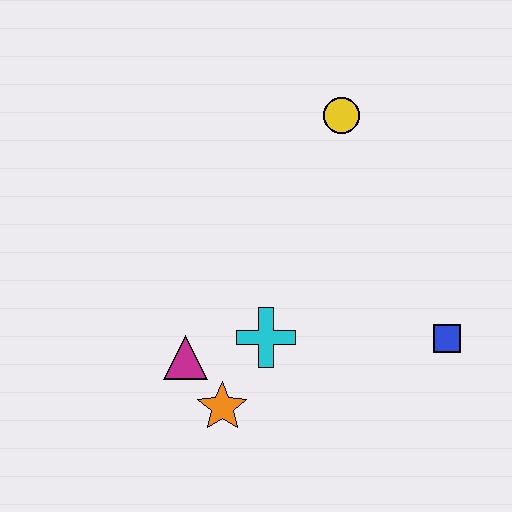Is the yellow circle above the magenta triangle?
Yes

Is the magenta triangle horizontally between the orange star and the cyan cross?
No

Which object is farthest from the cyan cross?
The yellow circle is farthest from the cyan cross.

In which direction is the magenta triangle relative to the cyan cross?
The magenta triangle is to the left of the cyan cross.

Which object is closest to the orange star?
The magenta triangle is closest to the orange star.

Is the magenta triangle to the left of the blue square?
Yes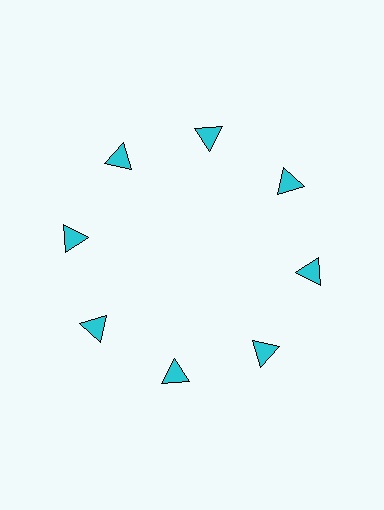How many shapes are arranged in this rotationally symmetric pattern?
There are 8 shapes, arranged in 8 groups of 1.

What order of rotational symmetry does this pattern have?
This pattern has 8-fold rotational symmetry.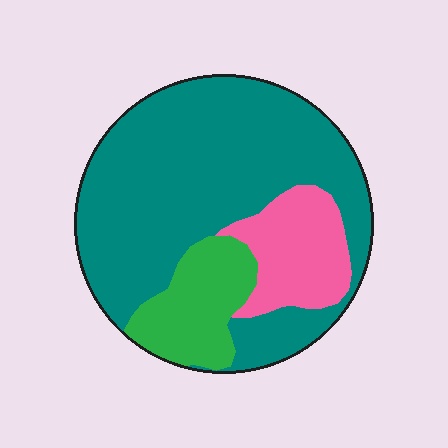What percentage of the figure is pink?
Pink covers around 15% of the figure.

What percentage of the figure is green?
Green takes up less than a quarter of the figure.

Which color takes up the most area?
Teal, at roughly 70%.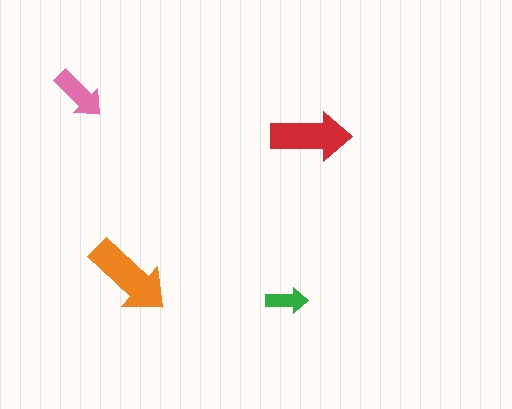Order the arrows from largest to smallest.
the orange one, the red one, the pink one, the green one.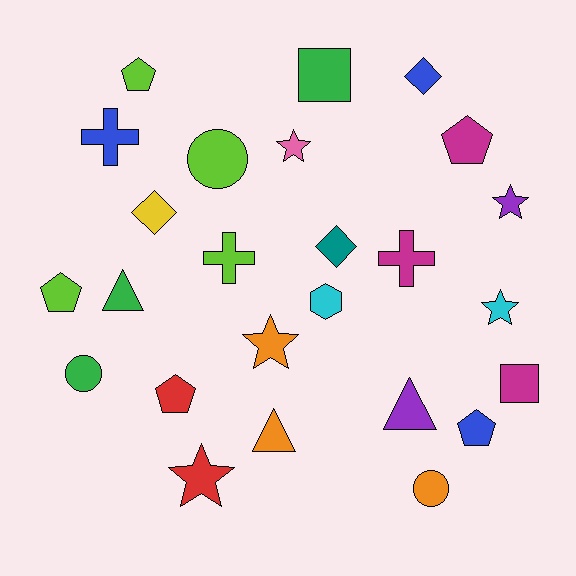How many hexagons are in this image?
There is 1 hexagon.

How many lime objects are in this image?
There are 4 lime objects.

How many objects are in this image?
There are 25 objects.